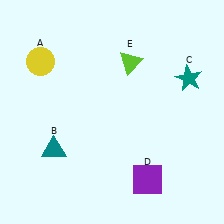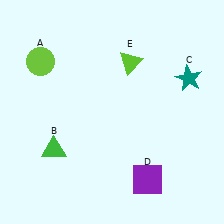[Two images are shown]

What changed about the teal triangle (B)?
In Image 1, B is teal. In Image 2, it changed to green.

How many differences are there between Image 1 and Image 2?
There are 2 differences between the two images.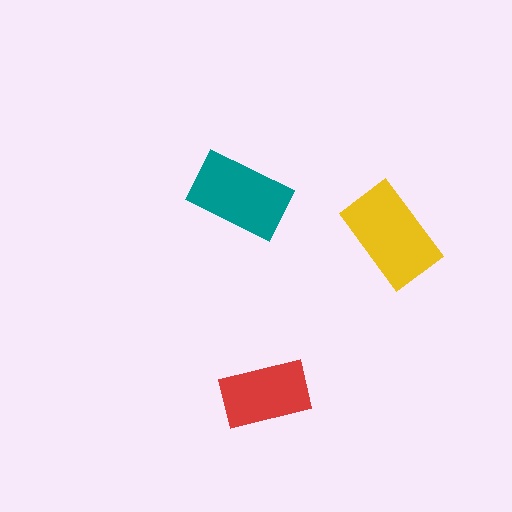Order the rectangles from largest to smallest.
the yellow one, the teal one, the red one.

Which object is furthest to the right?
The yellow rectangle is rightmost.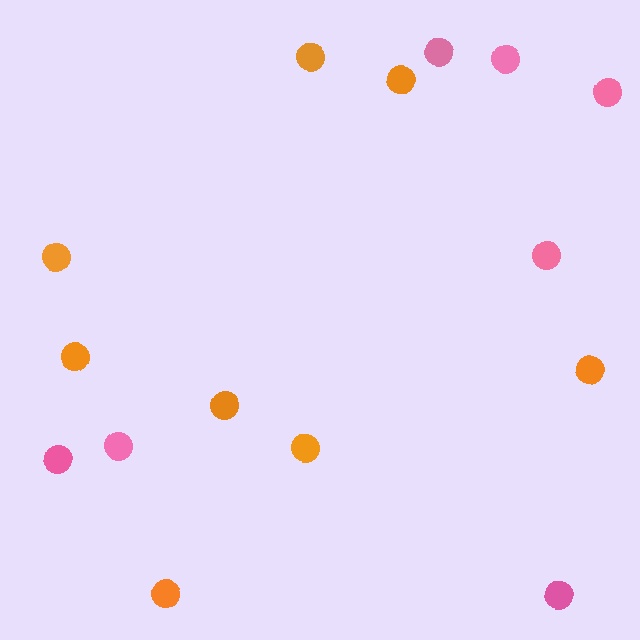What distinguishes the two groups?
There are 2 groups: one group of pink circles (7) and one group of orange circles (8).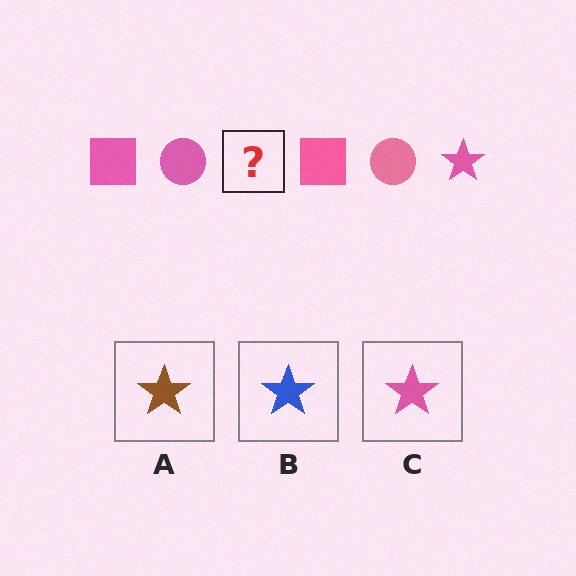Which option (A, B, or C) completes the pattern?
C.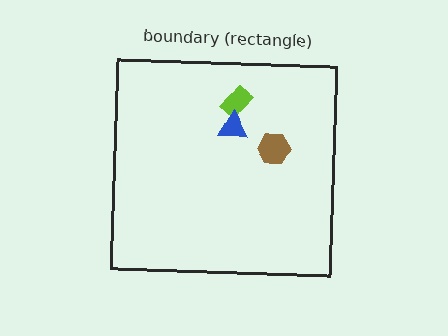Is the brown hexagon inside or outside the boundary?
Inside.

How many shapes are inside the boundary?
3 inside, 0 outside.